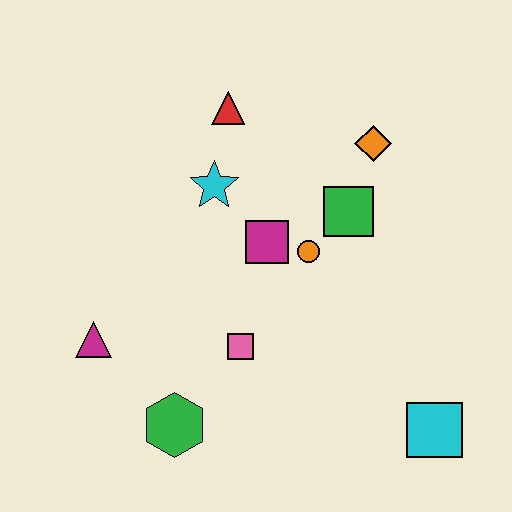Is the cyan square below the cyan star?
Yes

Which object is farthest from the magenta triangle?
The cyan square is farthest from the magenta triangle.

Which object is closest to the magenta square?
The orange circle is closest to the magenta square.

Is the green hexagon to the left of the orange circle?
Yes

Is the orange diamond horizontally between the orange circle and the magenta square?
No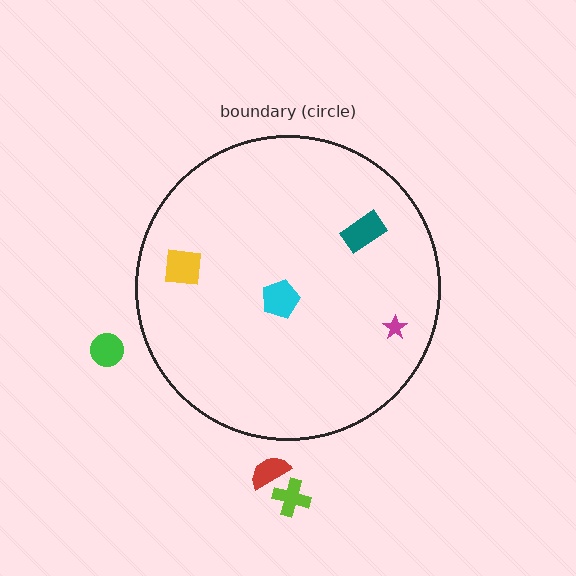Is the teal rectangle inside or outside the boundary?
Inside.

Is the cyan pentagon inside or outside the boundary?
Inside.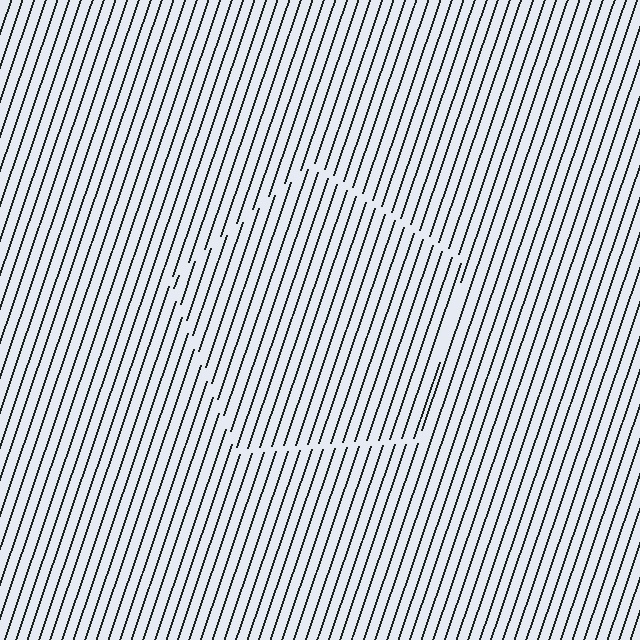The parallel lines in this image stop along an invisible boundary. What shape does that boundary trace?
An illusory pentagon. The interior of the shape contains the same grating, shifted by half a period — the contour is defined by the phase discontinuity where line-ends from the inner and outer gratings abut.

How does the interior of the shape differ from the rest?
The interior of the shape contains the same grating, shifted by half a period — the contour is defined by the phase discontinuity where line-ends from the inner and outer gratings abut.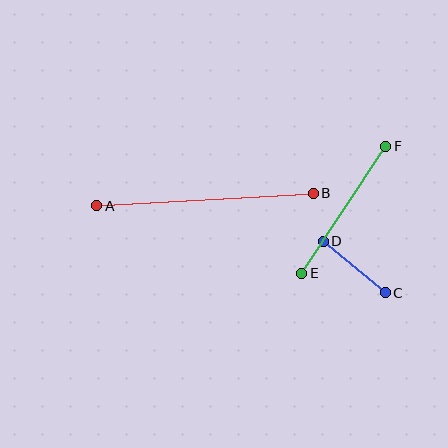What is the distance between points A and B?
The distance is approximately 217 pixels.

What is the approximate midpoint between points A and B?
The midpoint is at approximately (205, 199) pixels.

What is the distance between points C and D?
The distance is approximately 81 pixels.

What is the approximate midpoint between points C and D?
The midpoint is at approximately (354, 267) pixels.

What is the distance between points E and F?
The distance is approximately 152 pixels.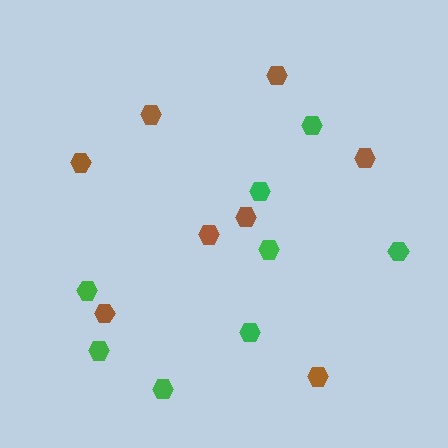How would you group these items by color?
There are 2 groups: one group of green hexagons (8) and one group of brown hexagons (8).